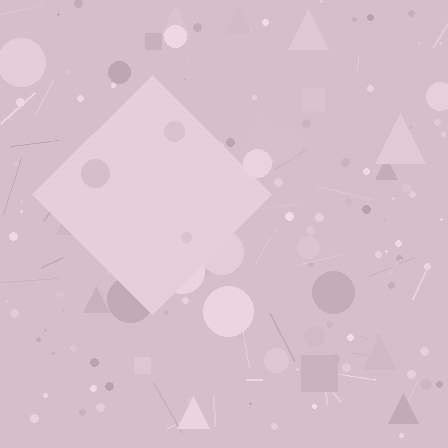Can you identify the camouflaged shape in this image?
The camouflaged shape is a diamond.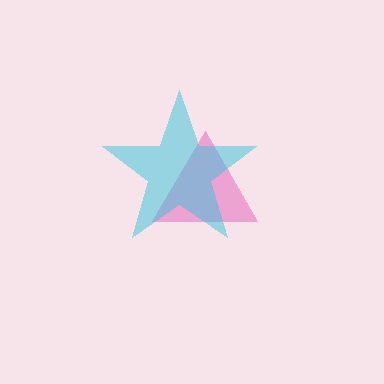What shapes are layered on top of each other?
The layered shapes are: a pink triangle, a cyan star.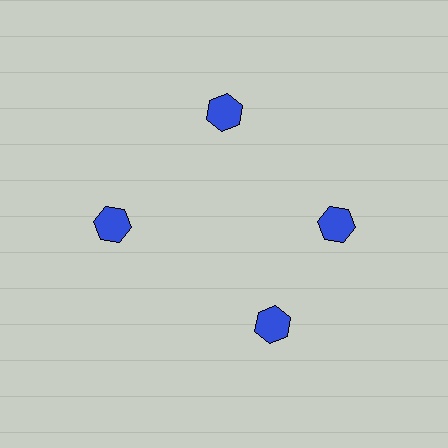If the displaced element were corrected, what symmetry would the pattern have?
It would have 4-fold rotational symmetry — the pattern would map onto itself every 90 degrees.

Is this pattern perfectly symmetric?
No. The 4 blue hexagons are arranged in a ring, but one element near the 6 o'clock position is rotated out of alignment along the ring, breaking the 4-fold rotational symmetry.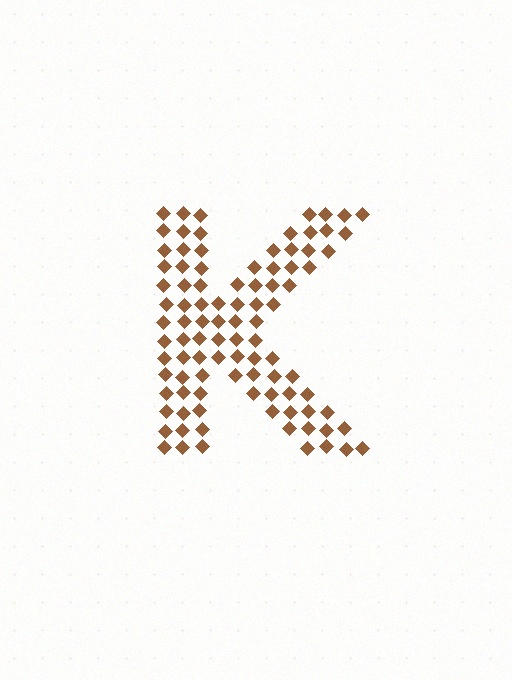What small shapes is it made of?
It is made of small diamonds.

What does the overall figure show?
The overall figure shows the letter K.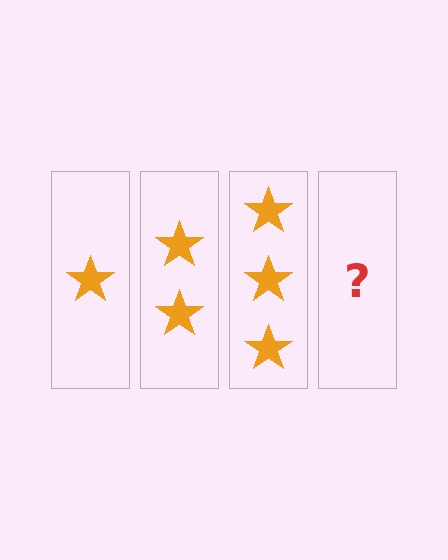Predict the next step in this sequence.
The next step is 4 stars.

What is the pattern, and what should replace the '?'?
The pattern is that each step adds one more star. The '?' should be 4 stars.